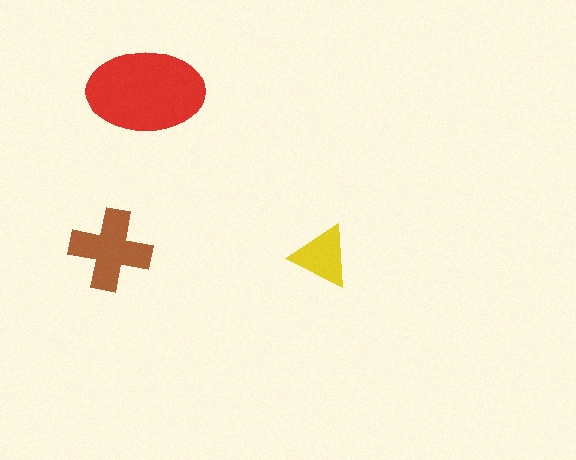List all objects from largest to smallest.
The red ellipse, the brown cross, the yellow triangle.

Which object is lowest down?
The yellow triangle is bottommost.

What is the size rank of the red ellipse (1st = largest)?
1st.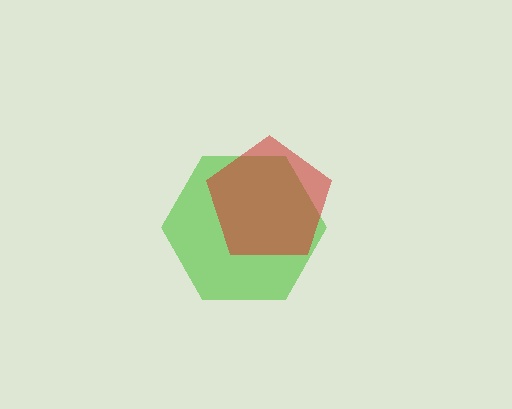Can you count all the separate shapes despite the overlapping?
Yes, there are 2 separate shapes.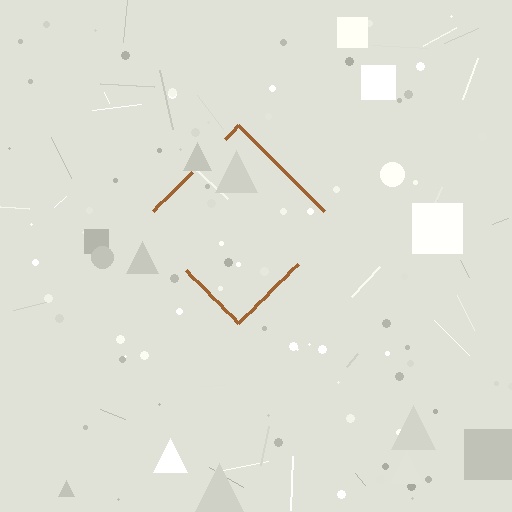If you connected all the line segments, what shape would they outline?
They would outline a diamond.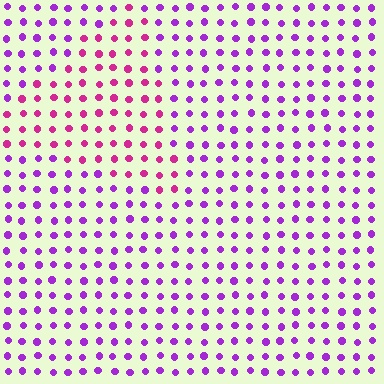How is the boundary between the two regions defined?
The boundary is defined purely by a slight shift in hue (about 38 degrees). Spacing, size, and orientation are identical on both sides.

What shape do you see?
I see a triangle.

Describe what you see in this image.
The image is filled with small purple elements in a uniform arrangement. A triangle-shaped region is visible where the elements are tinted to a slightly different hue, forming a subtle color boundary.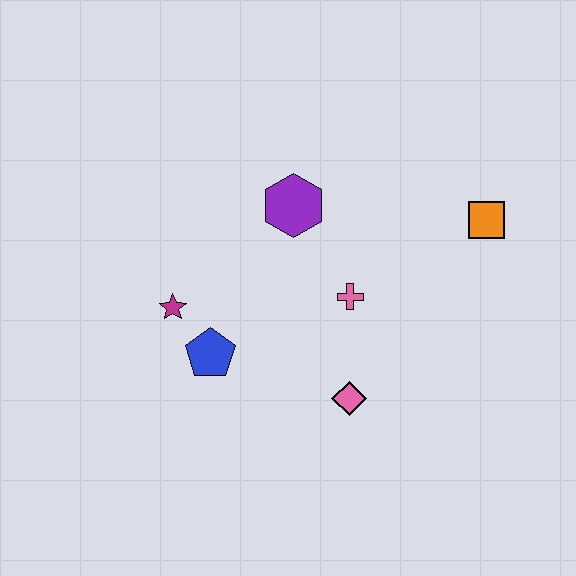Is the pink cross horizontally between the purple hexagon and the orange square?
Yes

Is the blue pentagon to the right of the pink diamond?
No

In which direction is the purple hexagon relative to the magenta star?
The purple hexagon is to the right of the magenta star.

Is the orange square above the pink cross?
Yes